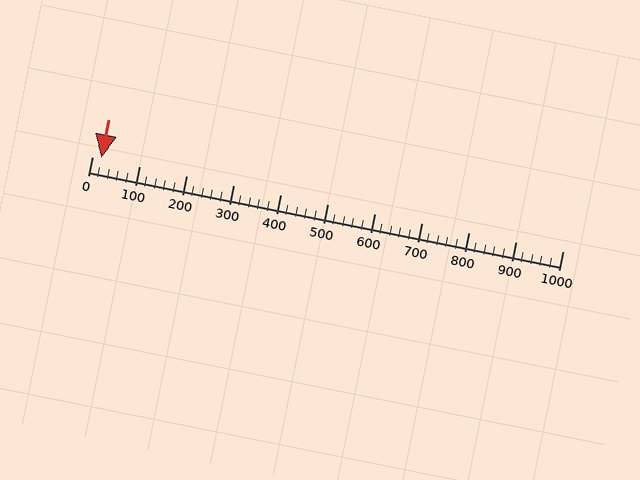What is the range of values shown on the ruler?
The ruler shows values from 0 to 1000.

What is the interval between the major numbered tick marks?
The major tick marks are spaced 100 units apart.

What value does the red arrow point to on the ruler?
The red arrow points to approximately 20.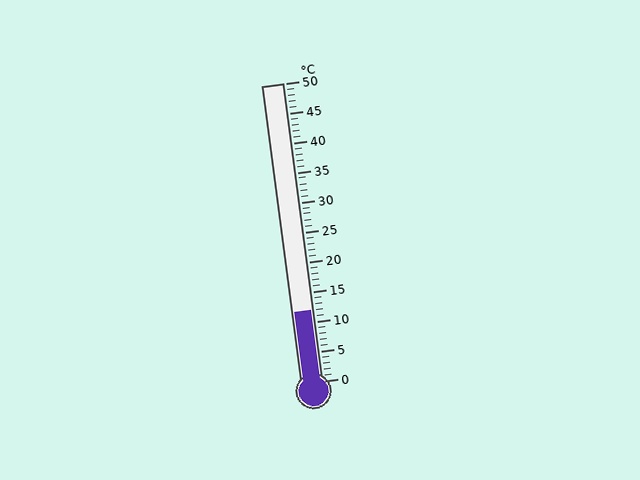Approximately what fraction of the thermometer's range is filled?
The thermometer is filled to approximately 25% of its range.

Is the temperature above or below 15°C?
The temperature is below 15°C.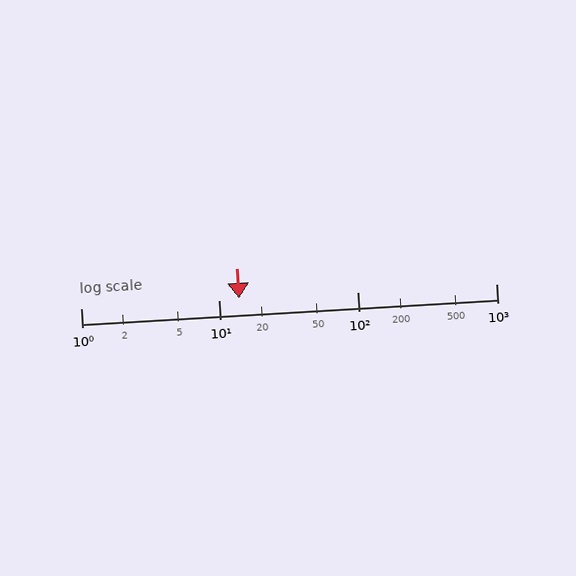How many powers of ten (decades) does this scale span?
The scale spans 3 decades, from 1 to 1000.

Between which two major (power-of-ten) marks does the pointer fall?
The pointer is between 10 and 100.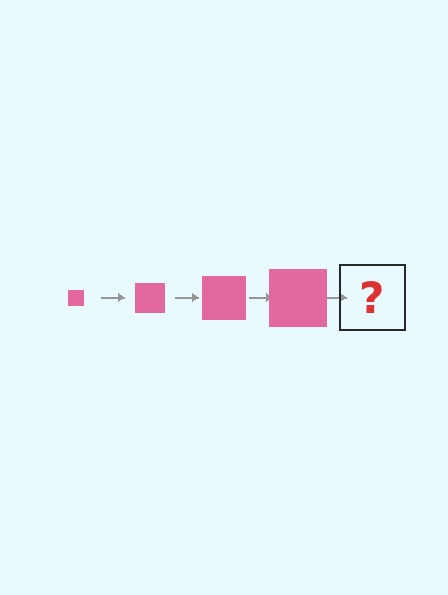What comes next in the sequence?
The next element should be a pink square, larger than the previous one.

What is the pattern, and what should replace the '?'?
The pattern is that the square gets progressively larger each step. The '?' should be a pink square, larger than the previous one.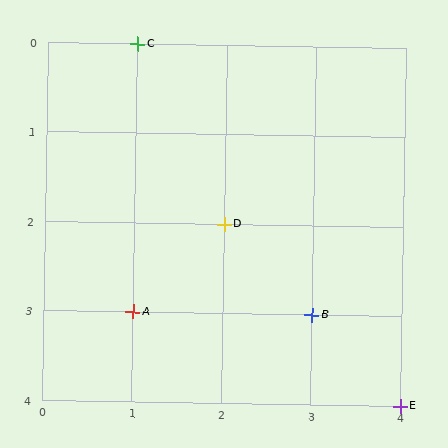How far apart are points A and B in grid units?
Points A and B are 2 columns apart.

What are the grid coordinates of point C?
Point C is at grid coordinates (1, 0).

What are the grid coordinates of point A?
Point A is at grid coordinates (1, 3).